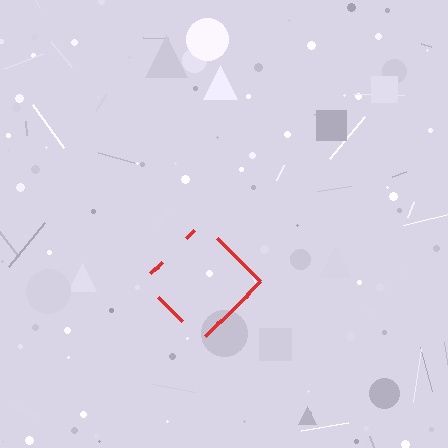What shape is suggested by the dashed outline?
The dashed outline suggests a diamond.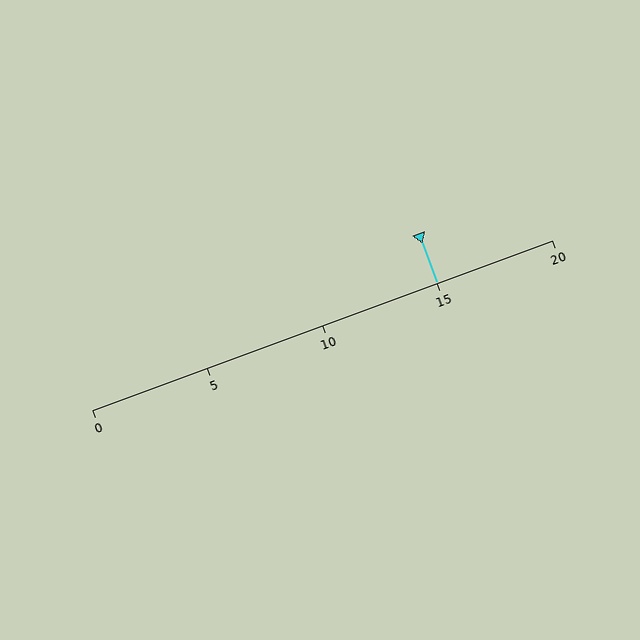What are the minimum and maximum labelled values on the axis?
The axis runs from 0 to 20.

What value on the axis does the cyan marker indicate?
The marker indicates approximately 15.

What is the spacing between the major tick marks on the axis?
The major ticks are spaced 5 apart.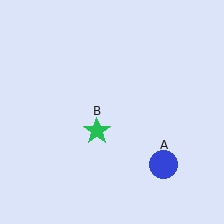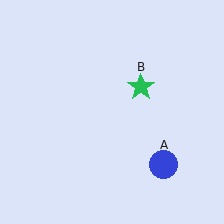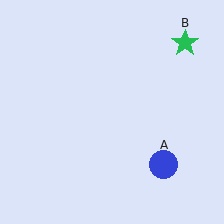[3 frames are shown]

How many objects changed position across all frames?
1 object changed position: green star (object B).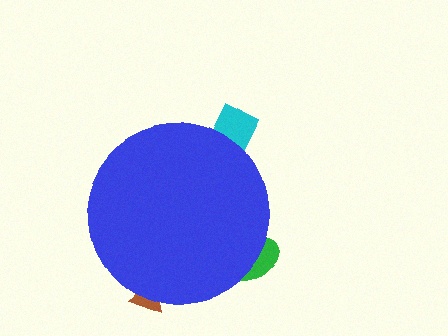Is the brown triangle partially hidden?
Yes, the brown triangle is partially hidden behind the blue circle.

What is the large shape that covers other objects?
A blue circle.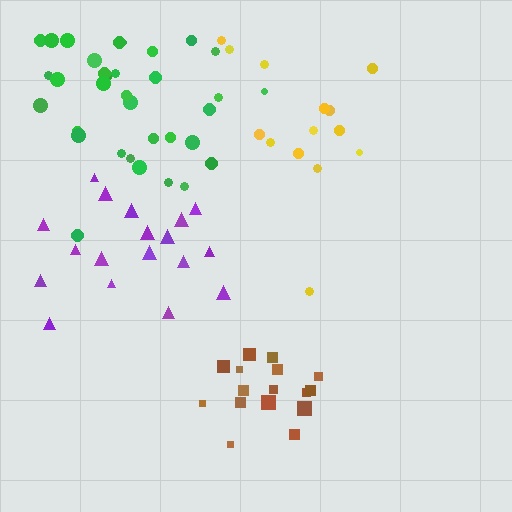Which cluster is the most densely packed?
Brown.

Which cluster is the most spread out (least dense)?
Yellow.